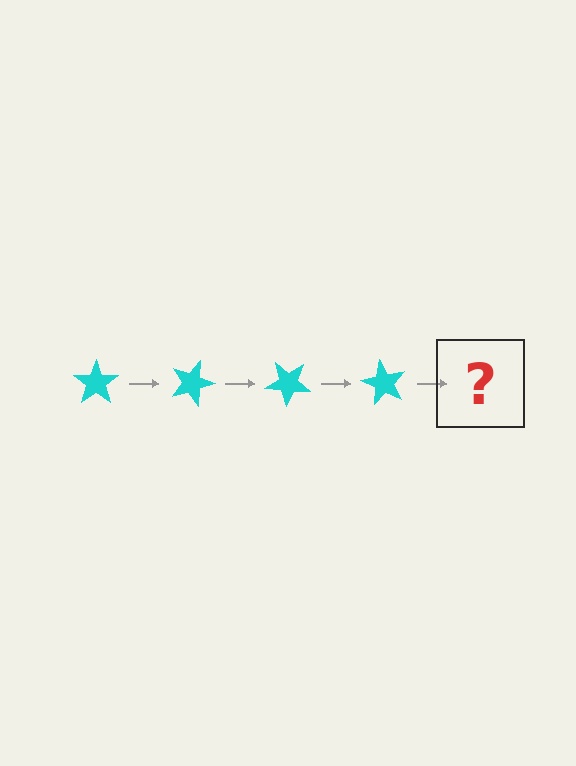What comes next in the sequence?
The next element should be a cyan star rotated 80 degrees.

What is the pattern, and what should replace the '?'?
The pattern is that the star rotates 20 degrees each step. The '?' should be a cyan star rotated 80 degrees.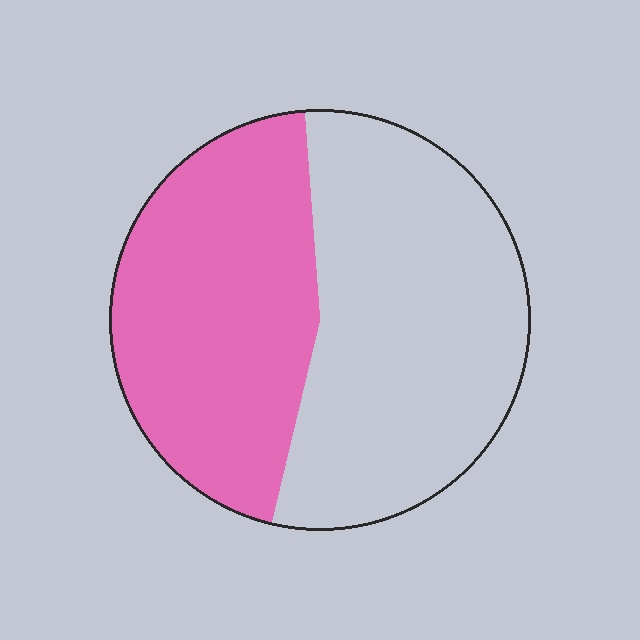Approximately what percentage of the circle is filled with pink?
Approximately 45%.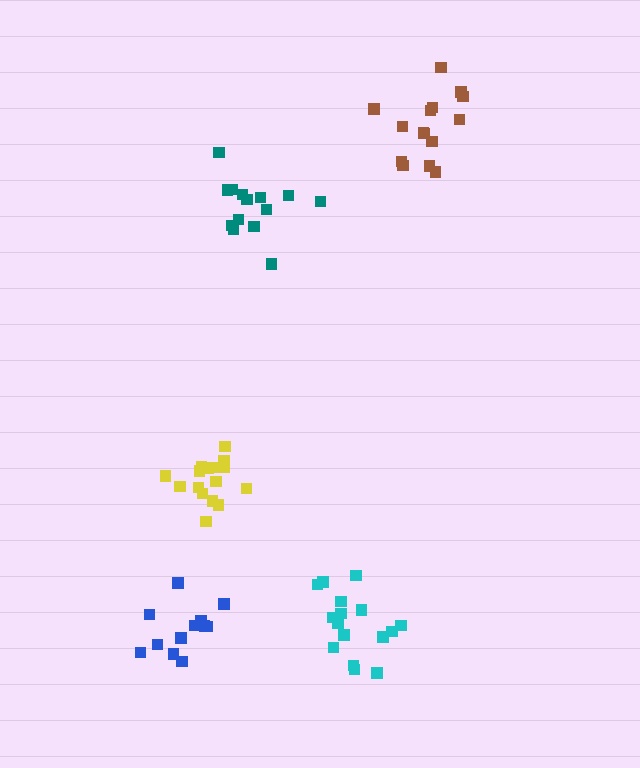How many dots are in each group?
Group 1: 12 dots, Group 2: 15 dots, Group 3: 17 dots, Group 4: 16 dots, Group 5: 14 dots (74 total).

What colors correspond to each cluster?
The clusters are colored: blue, brown, yellow, cyan, teal.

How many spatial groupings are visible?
There are 5 spatial groupings.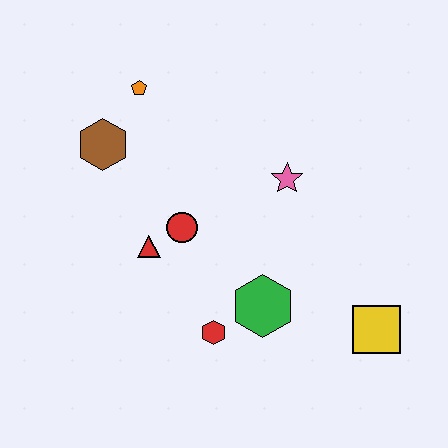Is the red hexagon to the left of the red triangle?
No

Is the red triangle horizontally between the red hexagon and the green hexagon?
No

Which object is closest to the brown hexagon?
The orange pentagon is closest to the brown hexagon.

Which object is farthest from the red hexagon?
The orange pentagon is farthest from the red hexagon.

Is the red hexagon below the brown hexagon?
Yes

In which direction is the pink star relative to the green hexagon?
The pink star is above the green hexagon.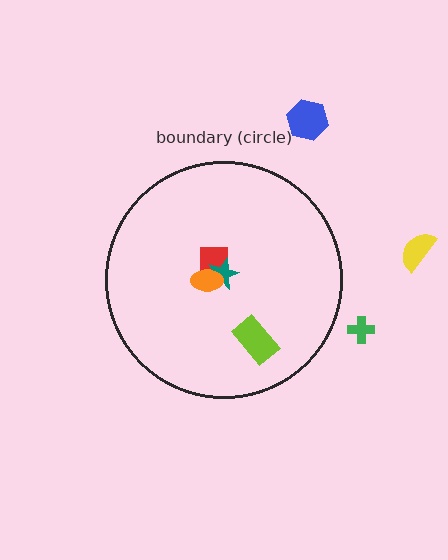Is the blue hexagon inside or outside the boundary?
Outside.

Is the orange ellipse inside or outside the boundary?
Inside.